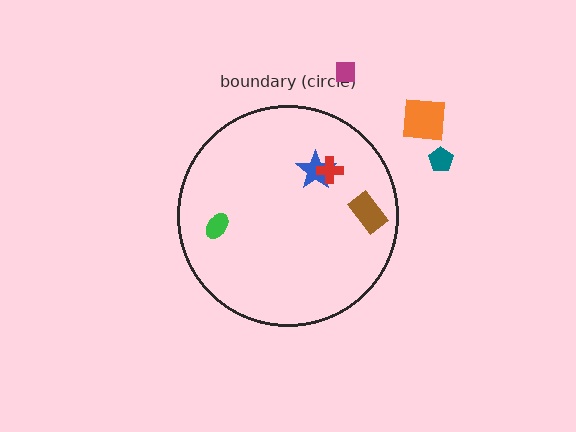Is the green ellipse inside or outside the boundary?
Inside.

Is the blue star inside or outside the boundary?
Inside.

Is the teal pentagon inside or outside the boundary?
Outside.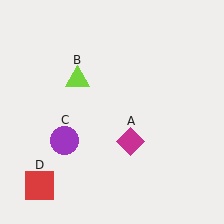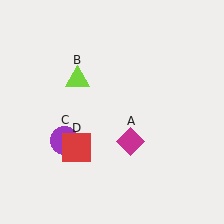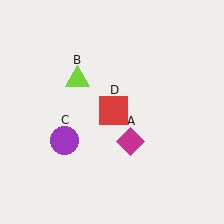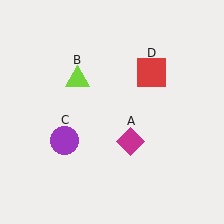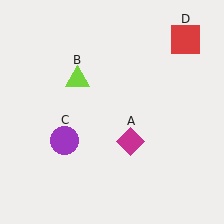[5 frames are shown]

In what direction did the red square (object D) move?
The red square (object D) moved up and to the right.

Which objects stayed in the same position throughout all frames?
Magenta diamond (object A) and lime triangle (object B) and purple circle (object C) remained stationary.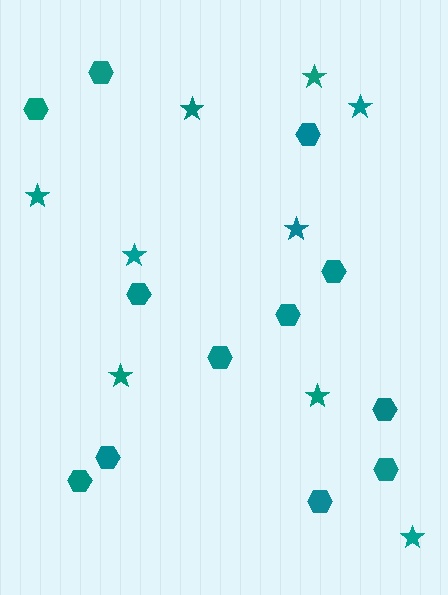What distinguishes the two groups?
There are 2 groups: one group of stars (9) and one group of hexagons (12).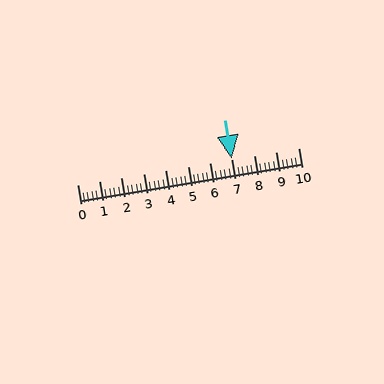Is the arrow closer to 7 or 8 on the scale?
The arrow is closer to 7.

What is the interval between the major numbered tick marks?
The major tick marks are spaced 1 units apart.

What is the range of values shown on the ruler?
The ruler shows values from 0 to 10.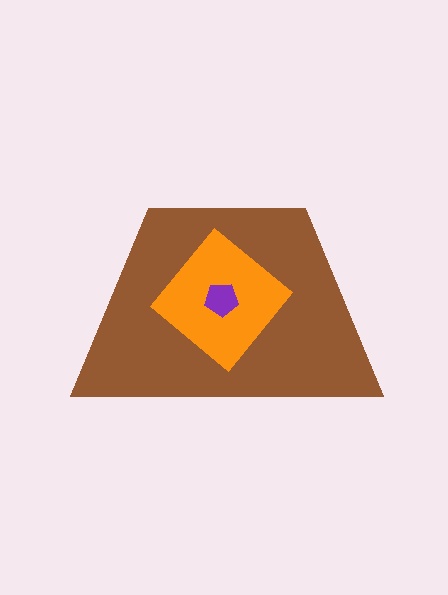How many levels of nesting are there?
3.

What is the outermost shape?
The brown trapezoid.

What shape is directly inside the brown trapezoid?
The orange diamond.